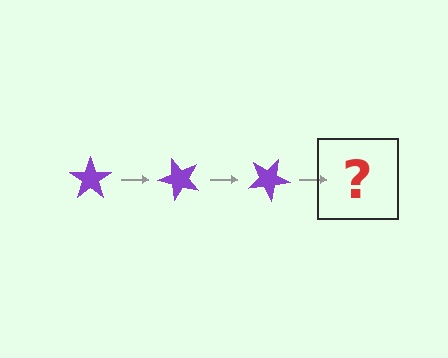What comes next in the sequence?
The next element should be a purple star rotated 150 degrees.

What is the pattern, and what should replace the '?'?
The pattern is that the star rotates 50 degrees each step. The '?' should be a purple star rotated 150 degrees.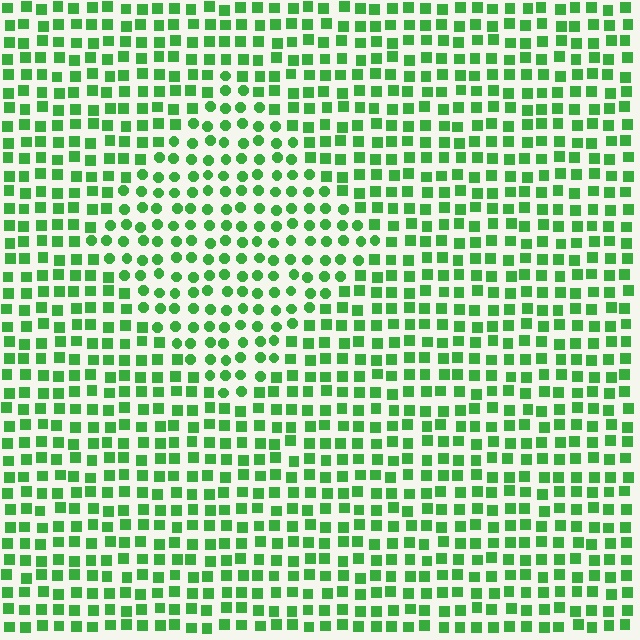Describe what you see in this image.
The image is filled with small green elements arranged in a uniform grid. A diamond-shaped region contains circles, while the surrounding area contains squares. The boundary is defined purely by the change in element shape.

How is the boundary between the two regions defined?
The boundary is defined by a change in element shape: circles inside vs. squares outside. All elements share the same color and spacing.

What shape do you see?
I see a diamond.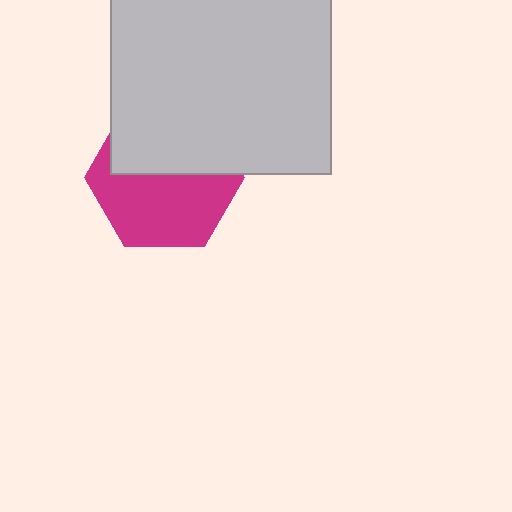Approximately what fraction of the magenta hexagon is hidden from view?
Roughly 45% of the magenta hexagon is hidden behind the light gray square.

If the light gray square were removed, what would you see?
You would see the complete magenta hexagon.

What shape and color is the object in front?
The object in front is a light gray square.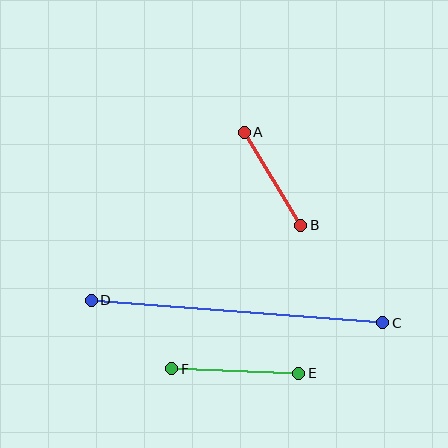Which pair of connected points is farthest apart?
Points C and D are farthest apart.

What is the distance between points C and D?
The distance is approximately 292 pixels.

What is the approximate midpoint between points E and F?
The midpoint is at approximately (235, 371) pixels.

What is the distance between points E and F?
The distance is approximately 127 pixels.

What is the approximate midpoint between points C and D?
The midpoint is at approximately (237, 312) pixels.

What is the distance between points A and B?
The distance is approximately 109 pixels.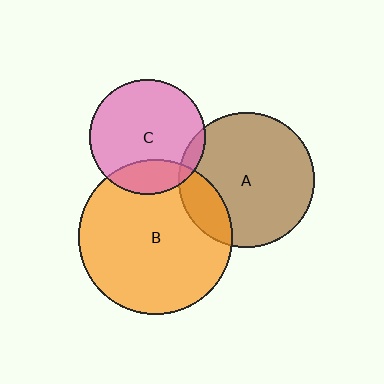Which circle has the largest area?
Circle B (orange).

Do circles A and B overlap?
Yes.